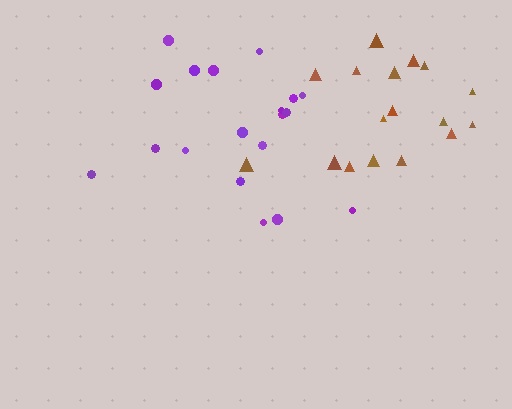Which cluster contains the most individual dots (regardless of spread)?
Purple (19).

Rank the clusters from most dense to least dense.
purple, brown.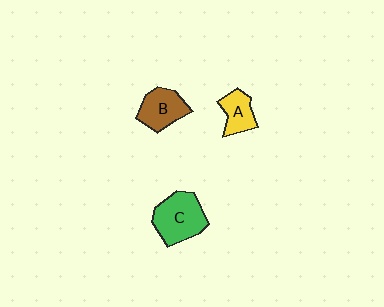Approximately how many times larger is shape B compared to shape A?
Approximately 1.3 times.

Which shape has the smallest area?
Shape A (yellow).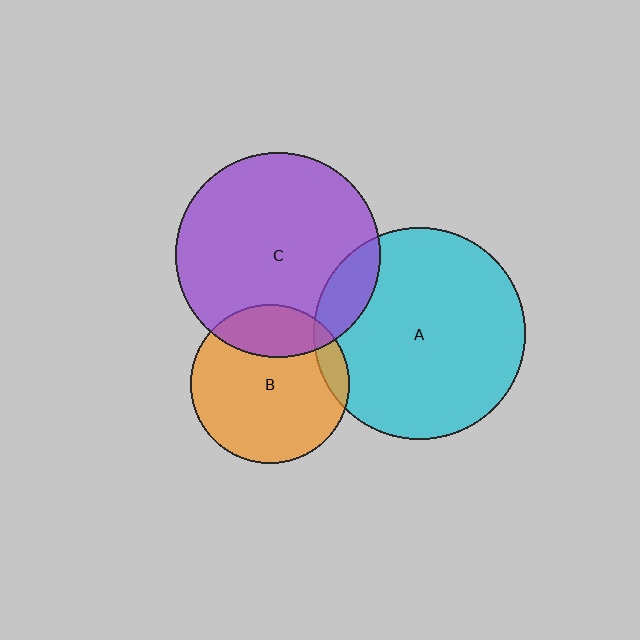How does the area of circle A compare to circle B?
Approximately 1.8 times.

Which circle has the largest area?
Circle A (cyan).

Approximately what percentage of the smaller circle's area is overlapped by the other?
Approximately 15%.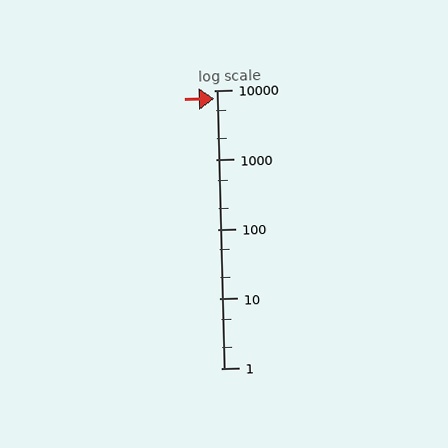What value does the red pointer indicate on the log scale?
The pointer indicates approximately 7600.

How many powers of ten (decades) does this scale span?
The scale spans 4 decades, from 1 to 10000.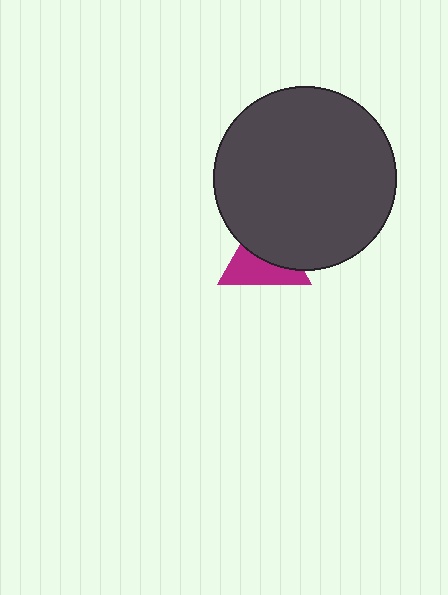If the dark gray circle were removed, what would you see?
You would see the complete magenta triangle.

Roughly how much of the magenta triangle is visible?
About half of it is visible (roughly 51%).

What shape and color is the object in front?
The object in front is a dark gray circle.